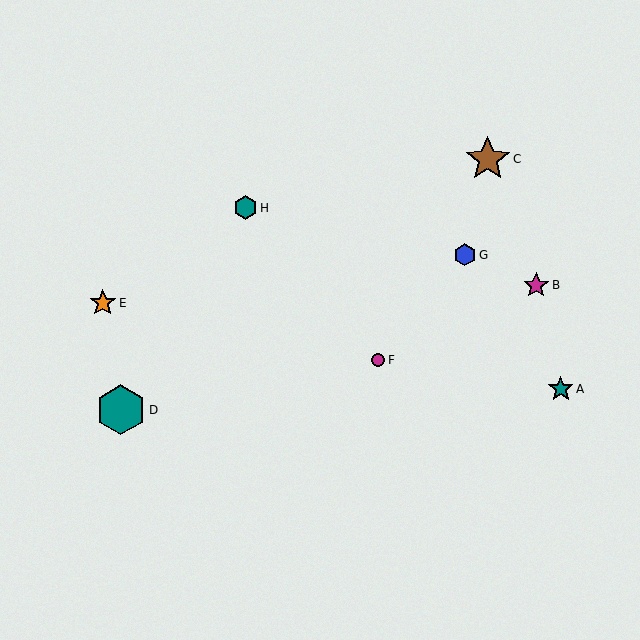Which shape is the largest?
The teal hexagon (labeled D) is the largest.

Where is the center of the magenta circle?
The center of the magenta circle is at (378, 360).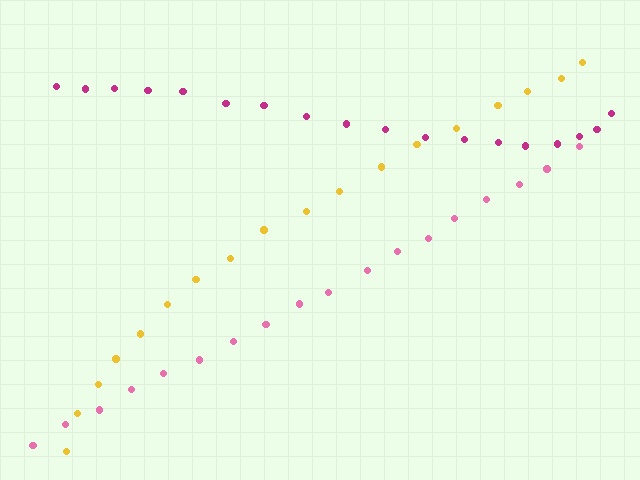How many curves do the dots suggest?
There are 3 distinct paths.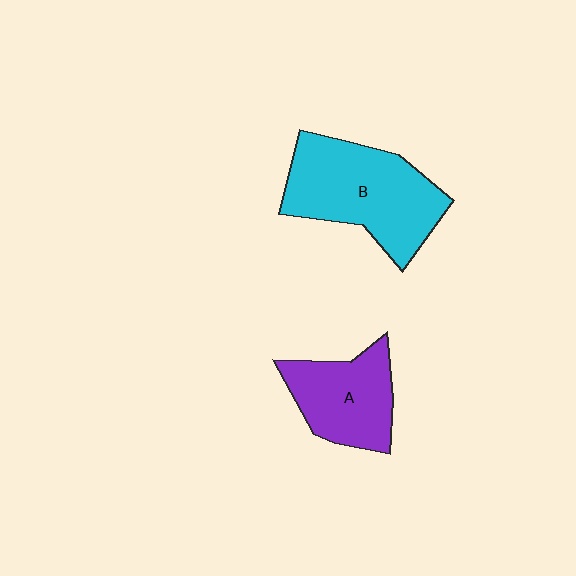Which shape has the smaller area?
Shape A (purple).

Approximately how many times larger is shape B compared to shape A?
Approximately 1.5 times.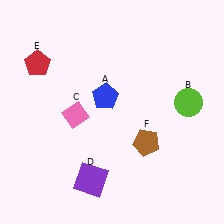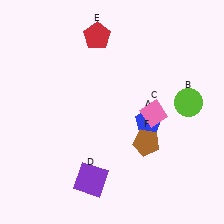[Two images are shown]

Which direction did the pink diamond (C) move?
The pink diamond (C) moved right.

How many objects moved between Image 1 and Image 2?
3 objects moved between the two images.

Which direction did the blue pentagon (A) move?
The blue pentagon (A) moved right.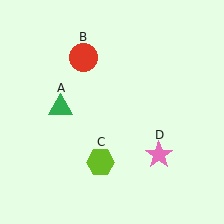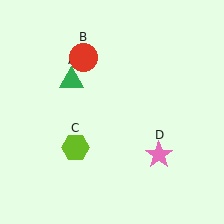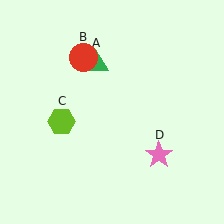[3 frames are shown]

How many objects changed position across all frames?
2 objects changed position: green triangle (object A), lime hexagon (object C).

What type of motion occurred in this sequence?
The green triangle (object A), lime hexagon (object C) rotated clockwise around the center of the scene.